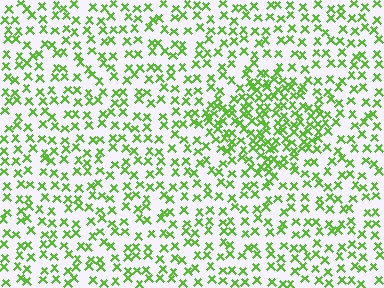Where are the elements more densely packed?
The elements are more densely packed inside the diamond boundary.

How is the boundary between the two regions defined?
The boundary is defined by a change in element density (approximately 2.0x ratio). All elements are the same color, size, and shape.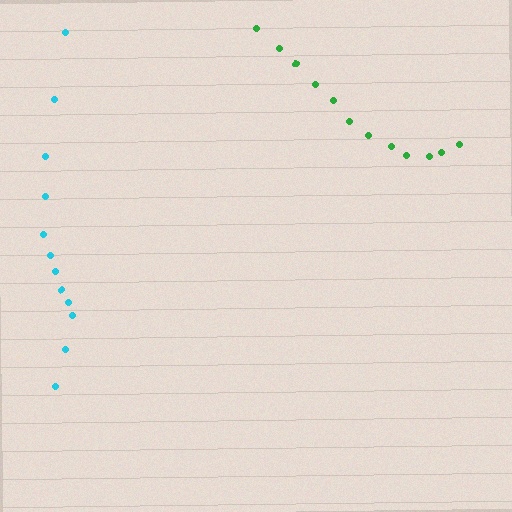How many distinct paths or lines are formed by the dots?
There are 2 distinct paths.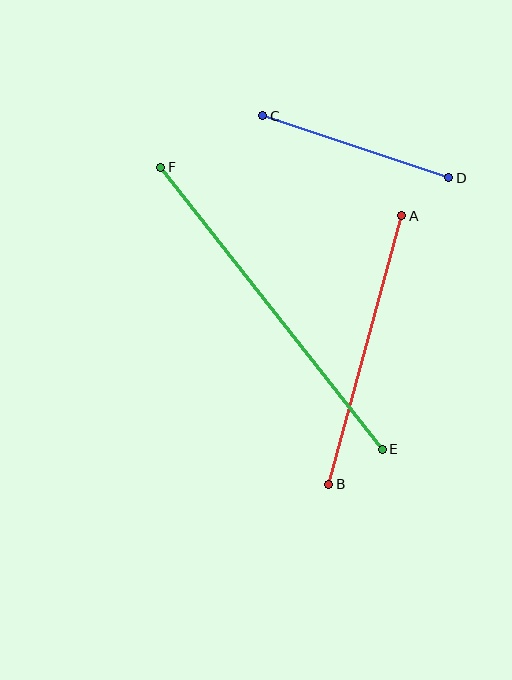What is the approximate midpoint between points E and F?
The midpoint is at approximately (271, 308) pixels.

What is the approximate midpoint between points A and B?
The midpoint is at approximately (365, 350) pixels.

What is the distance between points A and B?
The distance is approximately 278 pixels.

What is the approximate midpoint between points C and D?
The midpoint is at approximately (356, 147) pixels.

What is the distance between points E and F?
The distance is approximately 358 pixels.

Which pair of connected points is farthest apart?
Points E and F are farthest apart.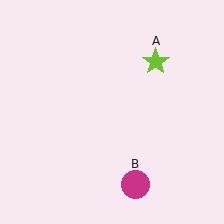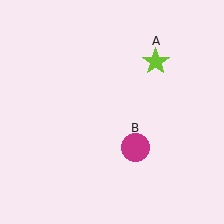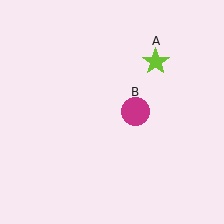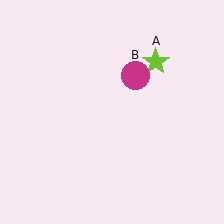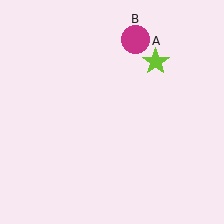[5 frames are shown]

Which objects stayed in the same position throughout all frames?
Lime star (object A) remained stationary.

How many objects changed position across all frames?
1 object changed position: magenta circle (object B).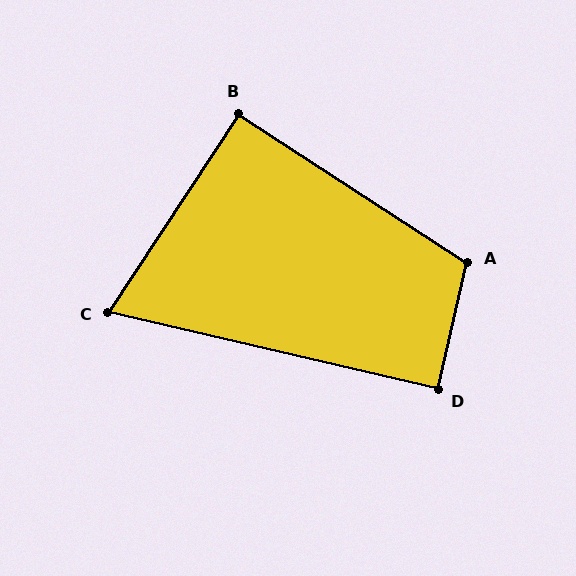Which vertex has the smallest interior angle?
C, at approximately 70 degrees.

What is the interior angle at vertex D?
Approximately 90 degrees (approximately right).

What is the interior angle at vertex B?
Approximately 90 degrees (approximately right).